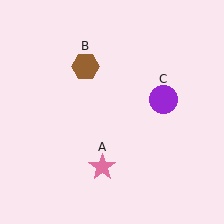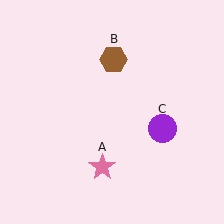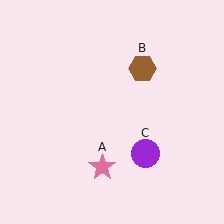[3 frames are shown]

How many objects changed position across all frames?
2 objects changed position: brown hexagon (object B), purple circle (object C).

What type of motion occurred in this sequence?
The brown hexagon (object B), purple circle (object C) rotated clockwise around the center of the scene.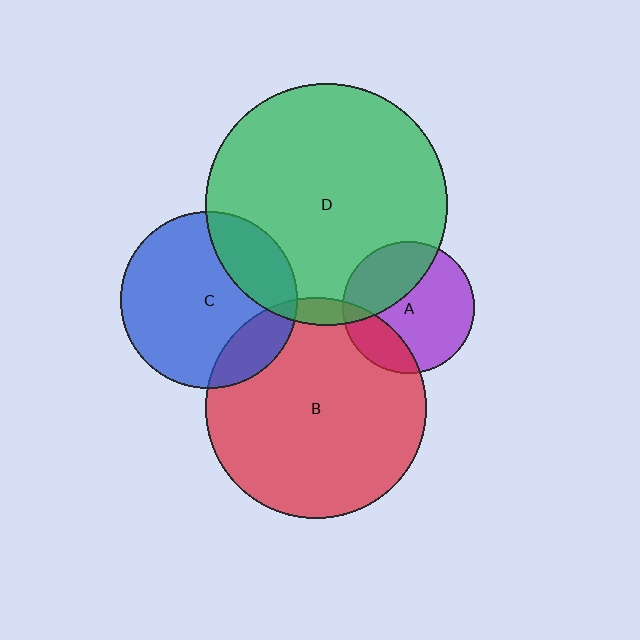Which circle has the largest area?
Circle D (green).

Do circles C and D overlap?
Yes.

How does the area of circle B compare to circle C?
Approximately 1.6 times.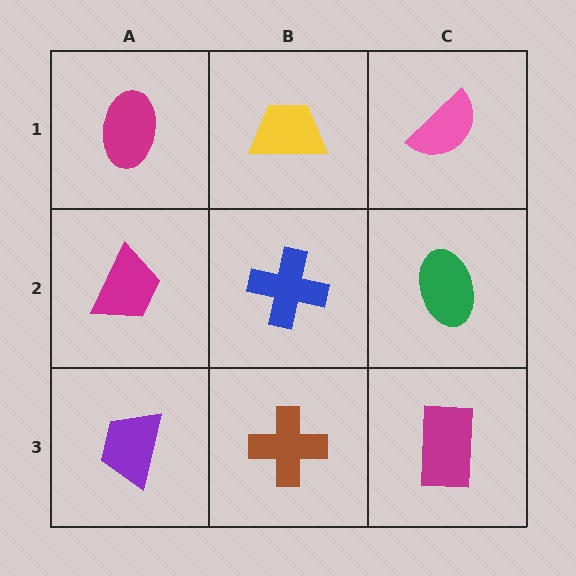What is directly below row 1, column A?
A magenta trapezoid.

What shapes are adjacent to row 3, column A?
A magenta trapezoid (row 2, column A), a brown cross (row 3, column B).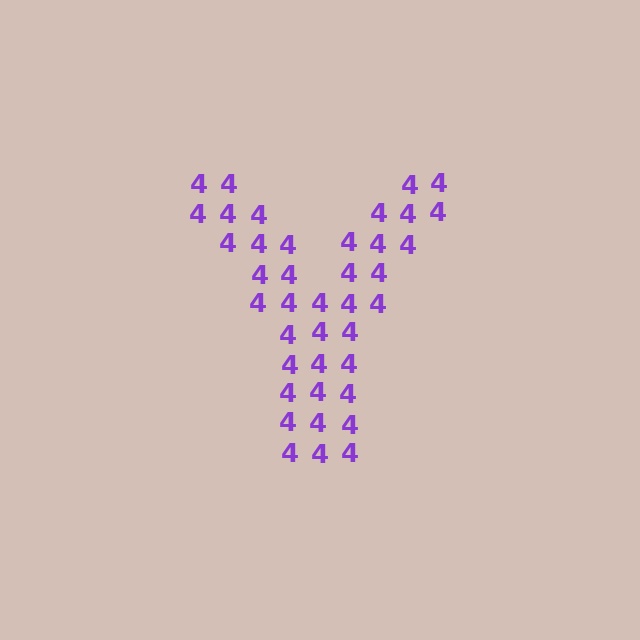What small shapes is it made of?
It is made of small digit 4's.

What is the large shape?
The large shape is the letter Y.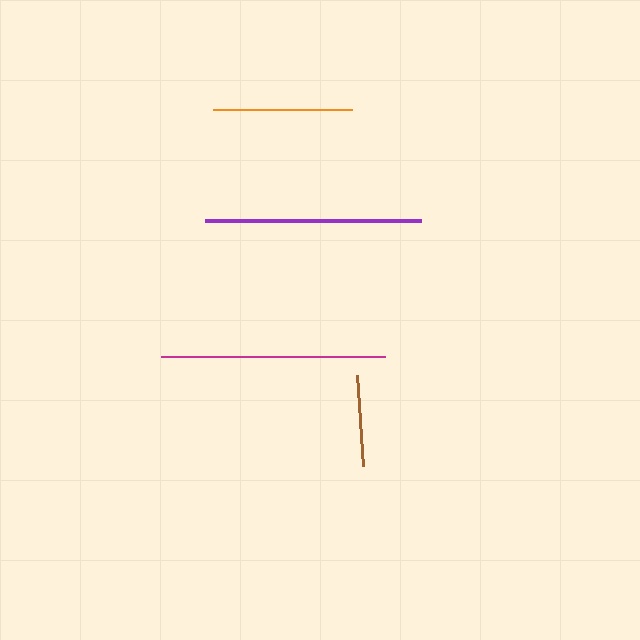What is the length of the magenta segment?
The magenta segment is approximately 224 pixels long.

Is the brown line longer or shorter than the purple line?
The purple line is longer than the brown line.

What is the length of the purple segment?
The purple segment is approximately 215 pixels long.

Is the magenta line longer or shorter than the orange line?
The magenta line is longer than the orange line.